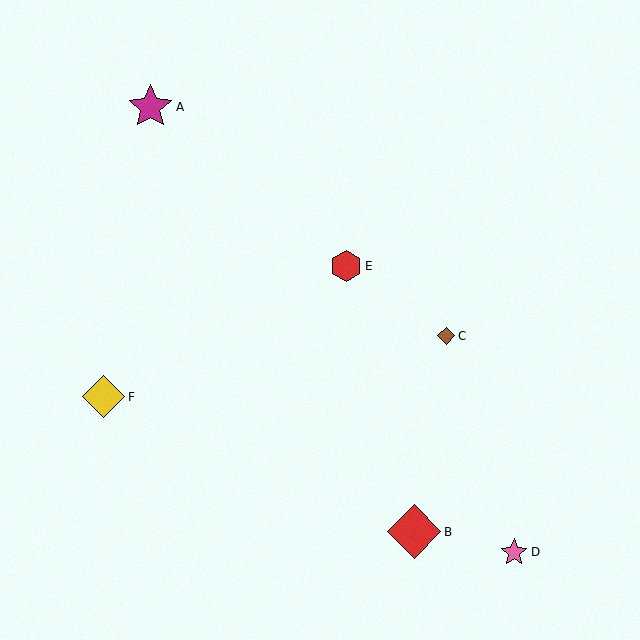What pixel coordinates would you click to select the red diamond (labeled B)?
Click at (414, 532) to select the red diamond B.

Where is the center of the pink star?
The center of the pink star is at (514, 552).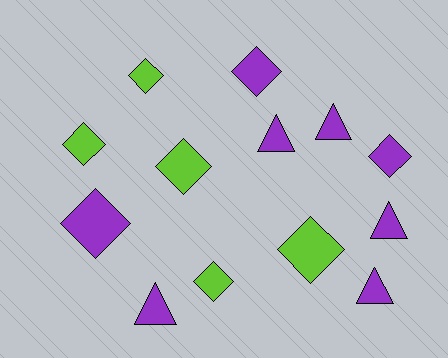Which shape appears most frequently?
Diamond, with 8 objects.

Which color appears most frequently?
Purple, with 8 objects.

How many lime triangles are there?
There are no lime triangles.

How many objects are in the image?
There are 13 objects.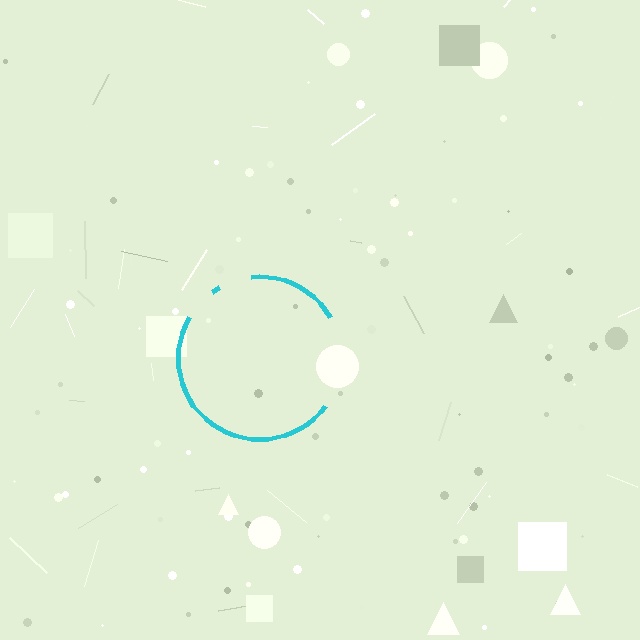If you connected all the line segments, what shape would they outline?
They would outline a circle.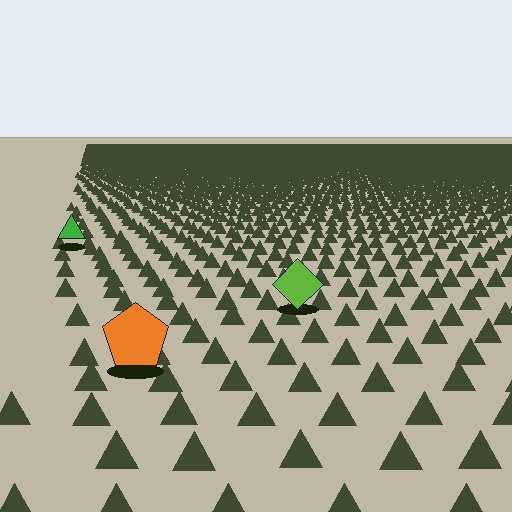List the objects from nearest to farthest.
From nearest to farthest: the orange pentagon, the lime diamond, the green triangle.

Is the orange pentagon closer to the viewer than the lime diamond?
Yes. The orange pentagon is closer — you can tell from the texture gradient: the ground texture is coarser near it.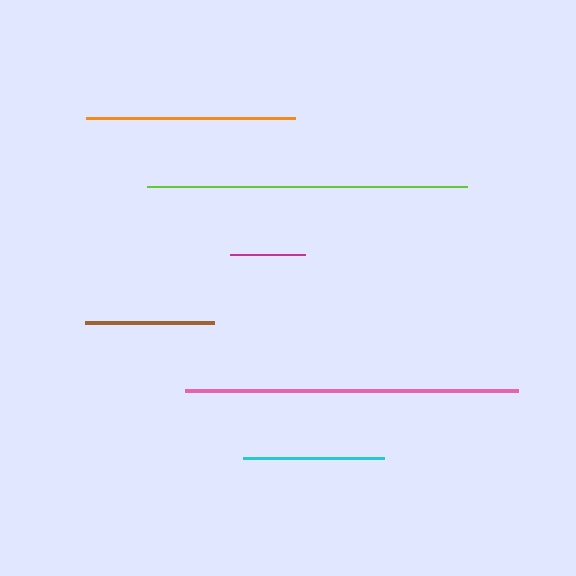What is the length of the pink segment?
The pink segment is approximately 333 pixels long.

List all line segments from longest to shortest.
From longest to shortest: pink, lime, orange, cyan, brown, magenta.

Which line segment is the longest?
The pink line is the longest at approximately 333 pixels.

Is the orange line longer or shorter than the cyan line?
The orange line is longer than the cyan line.